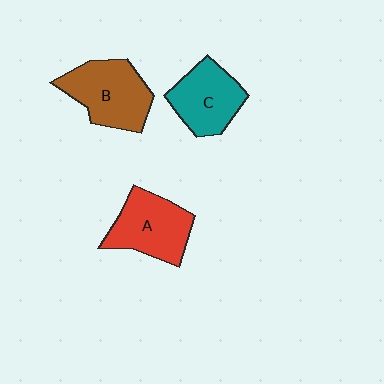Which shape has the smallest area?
Shape C (teal).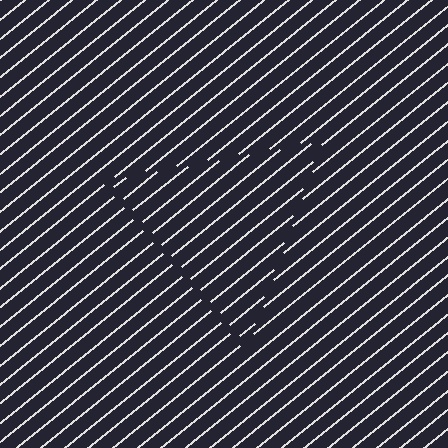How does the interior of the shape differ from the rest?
The interior of the shape contains the same grating, shifted by half a period — the contour is defined by the phase discontinuity where line-ends from the inner and outer gratings abut.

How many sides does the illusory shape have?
3 sides — the line-ends trace a triangle.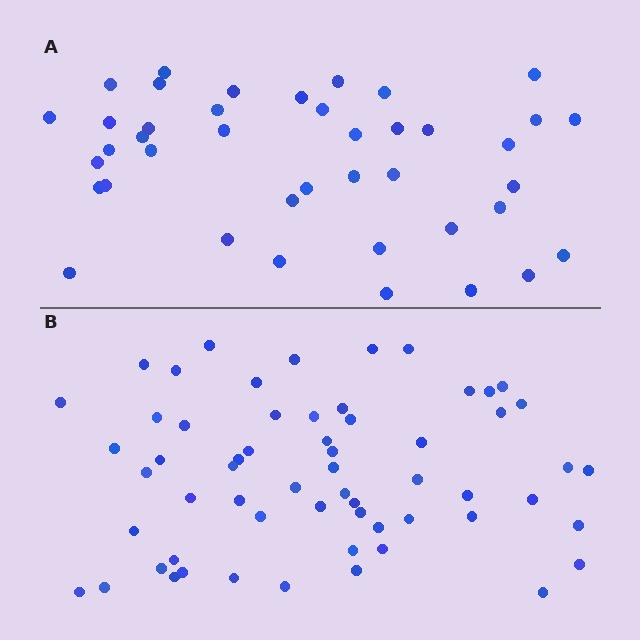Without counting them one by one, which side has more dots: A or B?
Region B (the bottom region) has more dots.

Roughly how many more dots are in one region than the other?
Region B has approximately 20 more dots than region A.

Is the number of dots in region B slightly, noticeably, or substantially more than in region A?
Region B has substantially more. The ratio is roughly 1.5 to 1.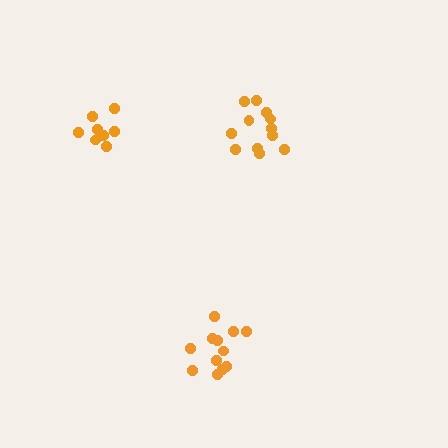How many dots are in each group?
Group 1: 12 dots, Group 2: 8 dots, Group 3: 12 dots (32 total).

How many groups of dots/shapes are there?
There are 3 groups.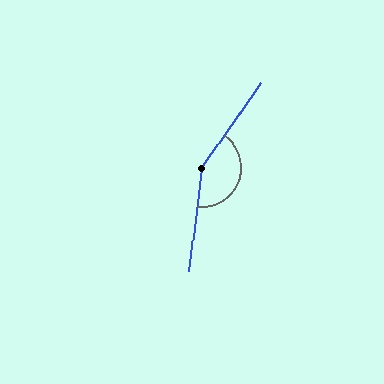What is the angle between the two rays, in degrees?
Approximately 152 degrees.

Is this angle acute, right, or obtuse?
It is obtuse.